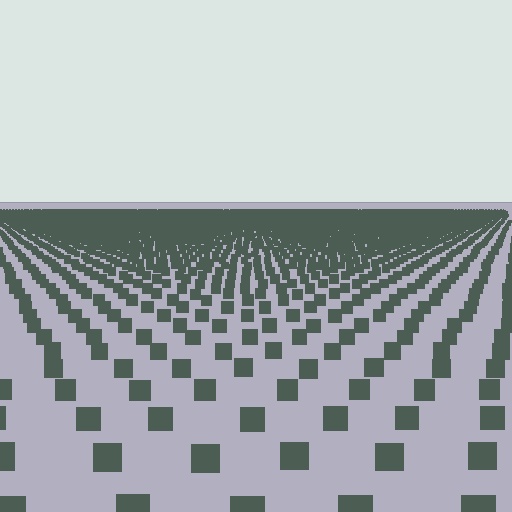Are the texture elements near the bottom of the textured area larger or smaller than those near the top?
Larger. Near the bottom, elements are closer to the viewer and appear at a bigger on-screen size.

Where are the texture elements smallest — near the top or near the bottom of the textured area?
Near the top.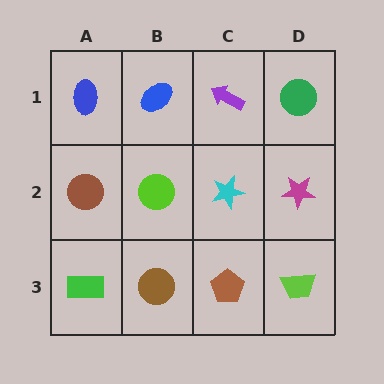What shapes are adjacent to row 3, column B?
A lime circle (row 2, column B), a green rectangle (row 3, column A), a brown pentagon (row 3, column C).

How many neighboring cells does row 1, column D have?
2.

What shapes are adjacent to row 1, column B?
A lime circle (row 2, column B), a blue ellipse (row 1, column A), a purple arrow (row 1, column C).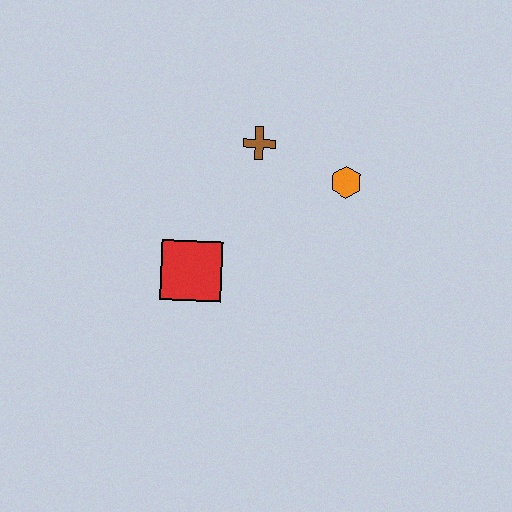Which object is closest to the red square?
The brown cross is closest to the red square.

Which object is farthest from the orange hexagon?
The red square is farthest from the orange hexagon.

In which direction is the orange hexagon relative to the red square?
The orange hexagon is to the right of the red square.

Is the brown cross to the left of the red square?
No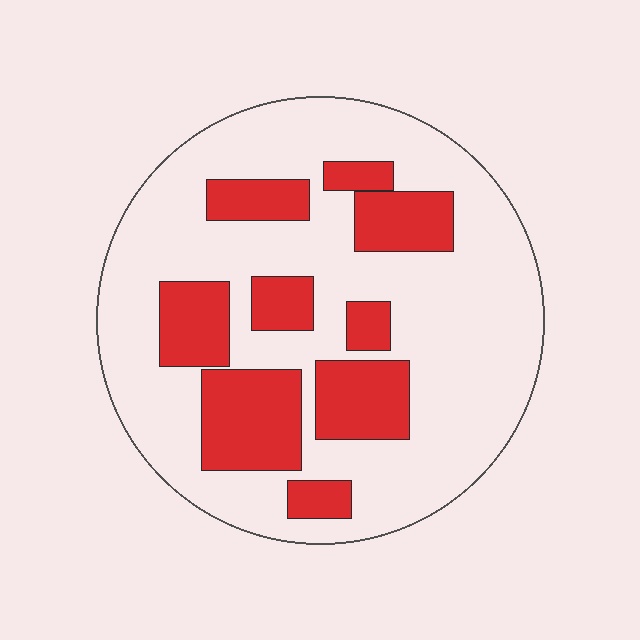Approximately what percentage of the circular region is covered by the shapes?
Approximately 30%.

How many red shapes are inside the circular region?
9.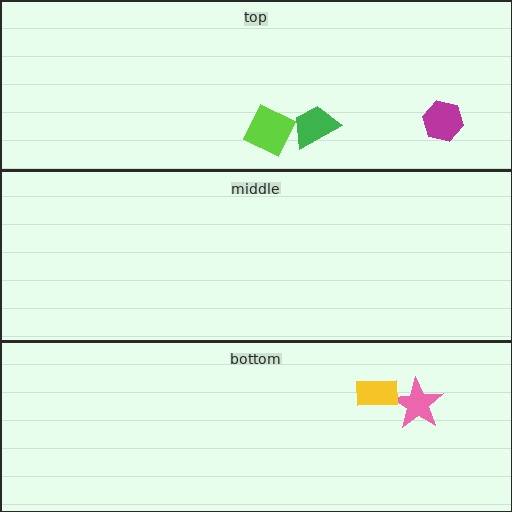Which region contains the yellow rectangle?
The bottom region.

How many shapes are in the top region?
3.